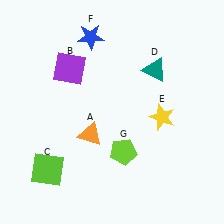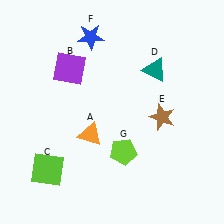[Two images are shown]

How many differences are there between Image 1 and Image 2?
There is 1 difference between the two images.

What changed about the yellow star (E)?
In Image 1, E is yellow. In Image 2, it changed to brown.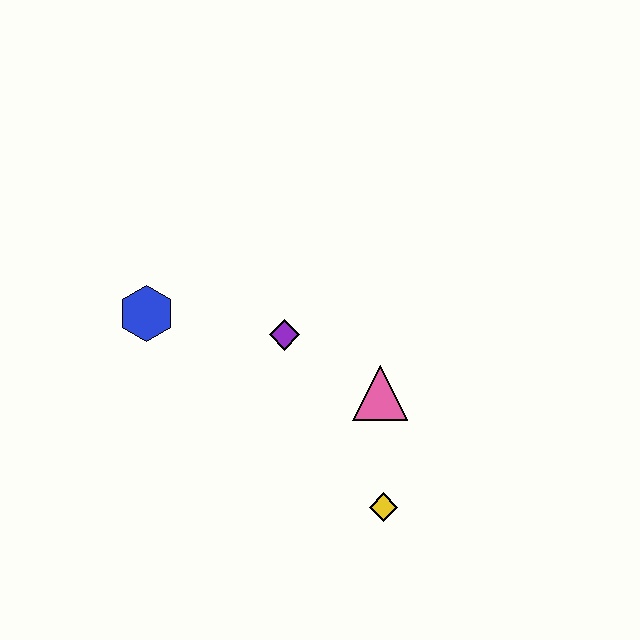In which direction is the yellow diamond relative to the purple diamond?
The yellow diamond is below the purple diamond.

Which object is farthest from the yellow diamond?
The blue hexagon is farthest from the yellow diamond.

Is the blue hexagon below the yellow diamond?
No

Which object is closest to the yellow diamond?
The pink triangle is closest to the yellow diamond.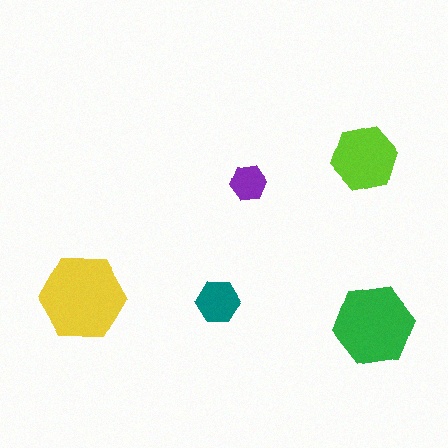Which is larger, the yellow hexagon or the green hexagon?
The yellow one.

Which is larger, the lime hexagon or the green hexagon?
The green one.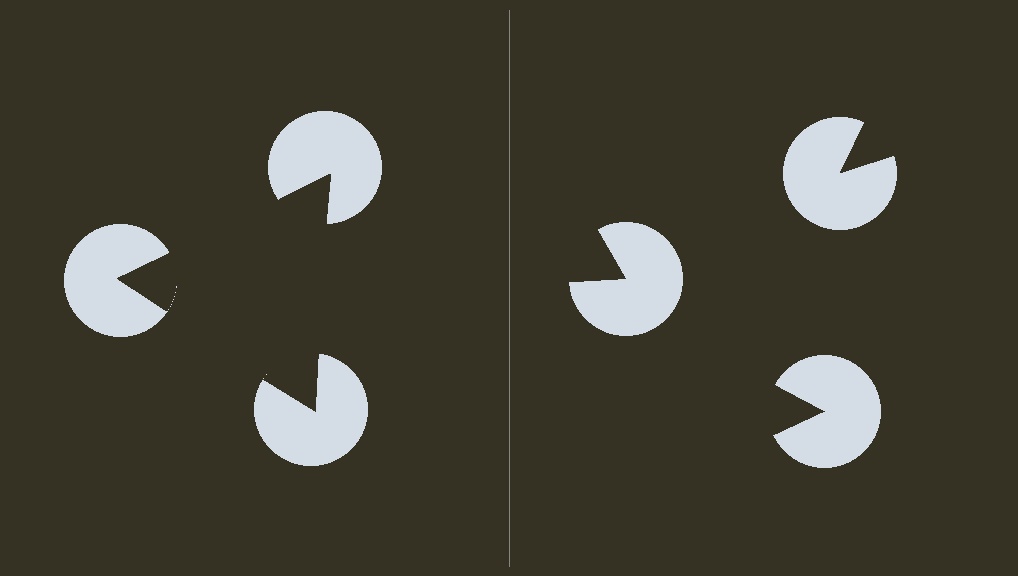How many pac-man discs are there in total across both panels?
6 — 3 on each side.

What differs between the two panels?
The pac-man discs are positioned identically on both sides; only the wedge orientations differ. On the left they align to a triangle; on the right they are misaligned.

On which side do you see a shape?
An illusory triangle appears on the left side. On the right side the wedge cuts are rotated, so no coherent shape forms.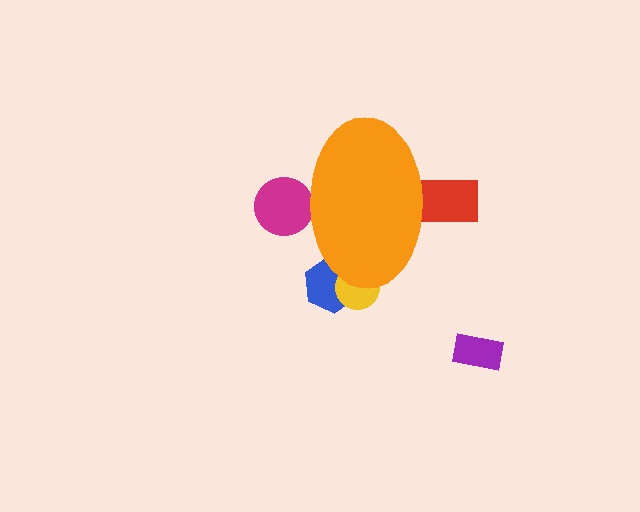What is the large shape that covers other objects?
An orange ellipse.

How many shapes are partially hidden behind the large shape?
4 shapes are partially hidden.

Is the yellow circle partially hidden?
Yes, the yellow circle is partially hidden behind the orange ellipse.